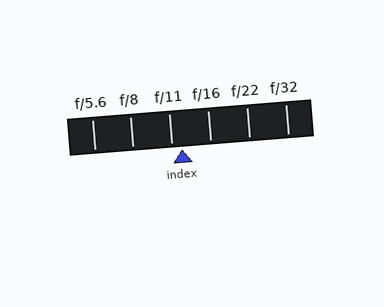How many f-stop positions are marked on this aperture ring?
There are 6 f-stop positions marked.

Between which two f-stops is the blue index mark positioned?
The index mark is between f/11 and f/16.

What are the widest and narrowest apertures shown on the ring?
The widest aperture shown is f/5.6 and the narrowest is f/32.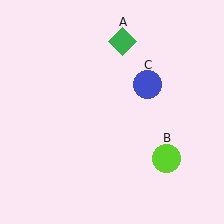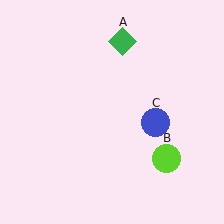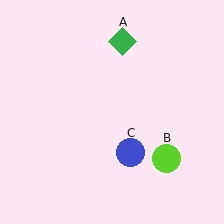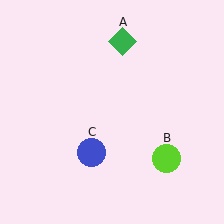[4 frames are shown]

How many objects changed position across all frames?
1 object changed position: blue circle (object C).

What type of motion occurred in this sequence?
The blue circle (object C) rotated clockwise around the center of the scene.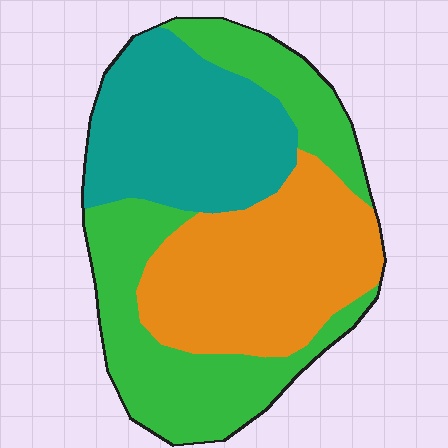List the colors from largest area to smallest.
From largest to smallest: green, orange, teal.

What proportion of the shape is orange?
Orange takes up between a third and a half of the shape.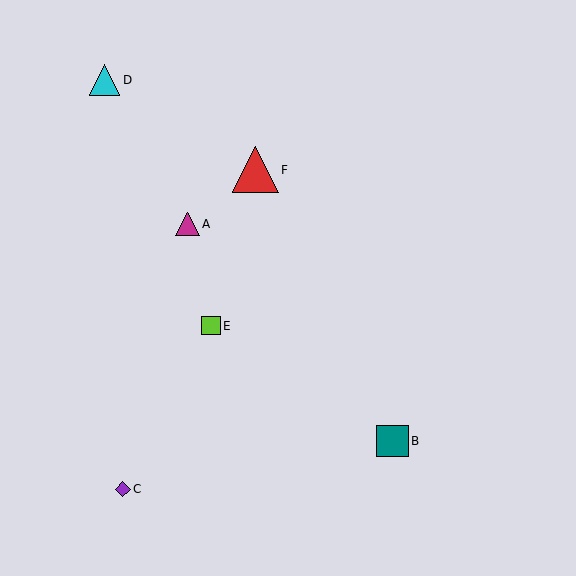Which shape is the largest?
The red triangle (labeled F) is the largest.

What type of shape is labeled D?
Shape D is a cyan triangle.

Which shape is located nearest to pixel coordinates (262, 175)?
The red triangle (labeled F) at (256, 170) is nearest to that location.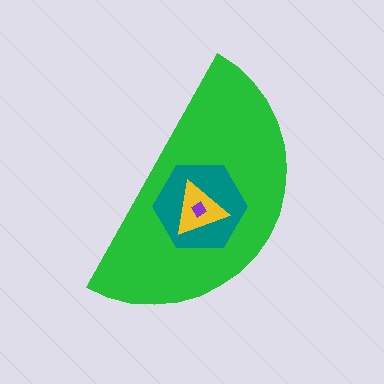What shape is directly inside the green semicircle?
The teal hexagon.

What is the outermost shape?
The green semicircle.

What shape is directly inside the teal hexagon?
The yellow triangle.